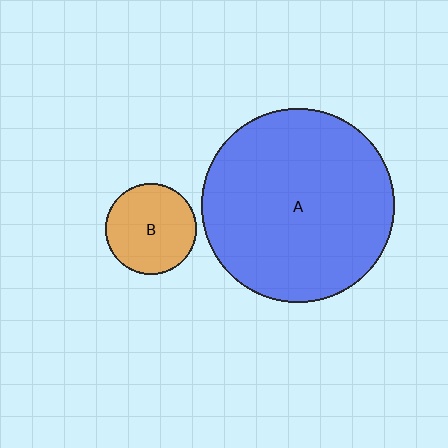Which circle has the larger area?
Circle A (blue).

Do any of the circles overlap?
No, none of the circles overlap.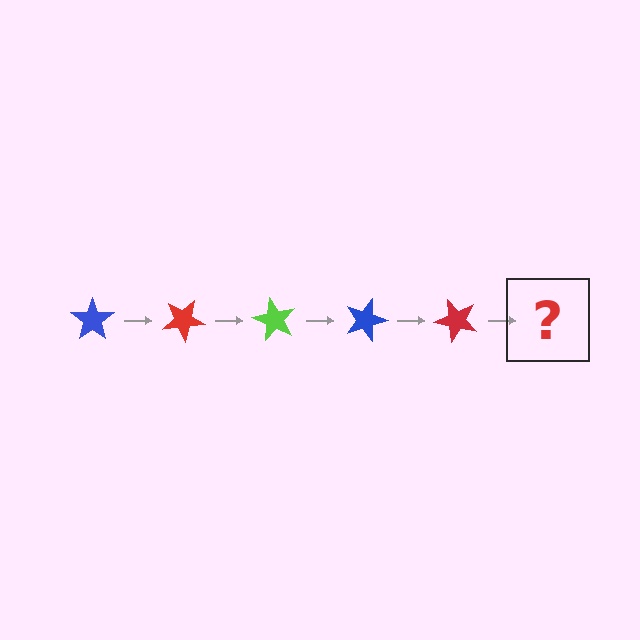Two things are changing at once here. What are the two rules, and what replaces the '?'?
The two rules are that it rotates 30 degrees each step and the color cycles through blue, red, and lime. The '?' should be a lime star, rotated 150 degrees from the start.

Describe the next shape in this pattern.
It should be a lime star, rotated 150 degrees from the start.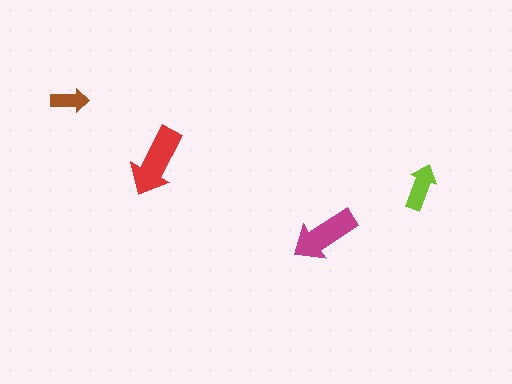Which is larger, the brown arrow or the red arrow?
The red one.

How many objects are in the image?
There are 4 objects in the image.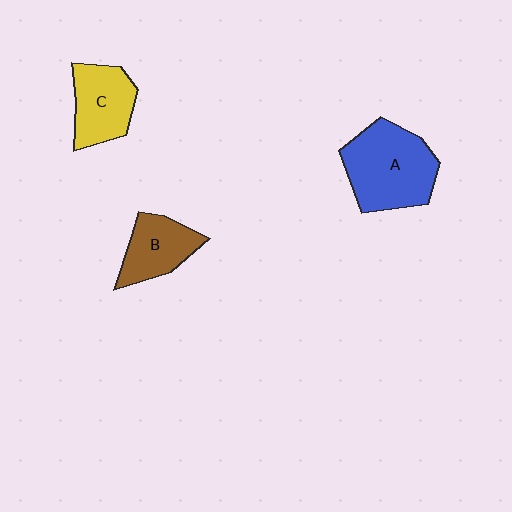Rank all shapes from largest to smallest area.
From largest to smallest: A (blue), C (yellow), B (brown).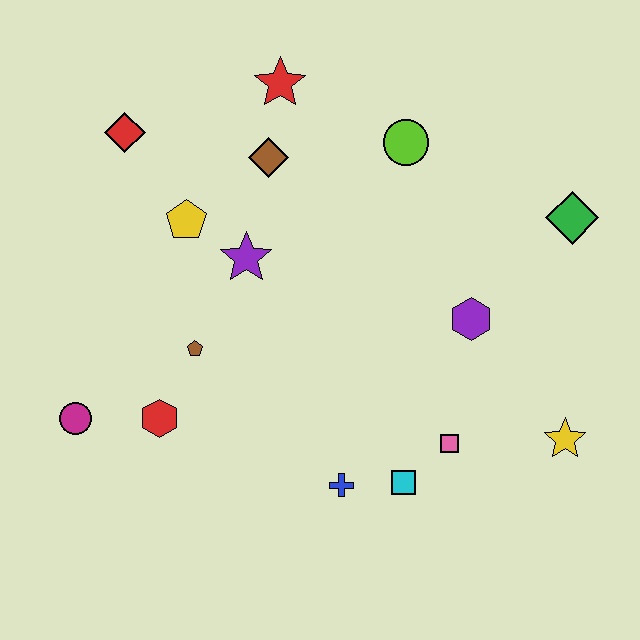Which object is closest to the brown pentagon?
The red hexagon is closest to the brown pentagon.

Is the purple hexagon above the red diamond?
No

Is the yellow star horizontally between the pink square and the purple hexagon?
No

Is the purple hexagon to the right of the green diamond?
No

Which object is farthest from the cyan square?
The red diamond is farthest from the cyan square.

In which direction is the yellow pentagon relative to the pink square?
The yellow pentagon is to the left of the pink square.